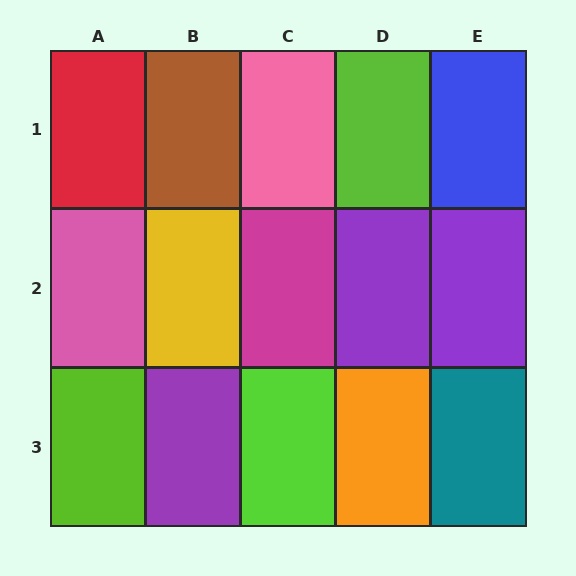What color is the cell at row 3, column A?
Lime.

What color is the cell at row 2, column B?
Yellow.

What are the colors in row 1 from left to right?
Red, brown, pink, lime, blue.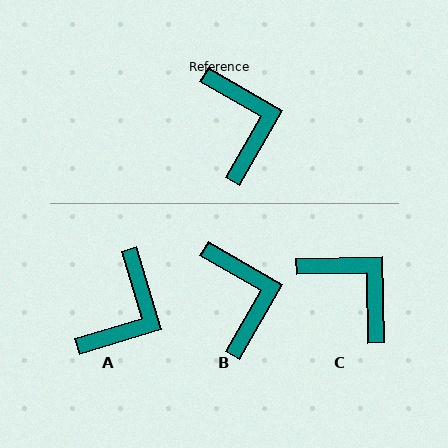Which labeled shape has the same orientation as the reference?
B.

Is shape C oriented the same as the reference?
No, it is off by about 32 degrees.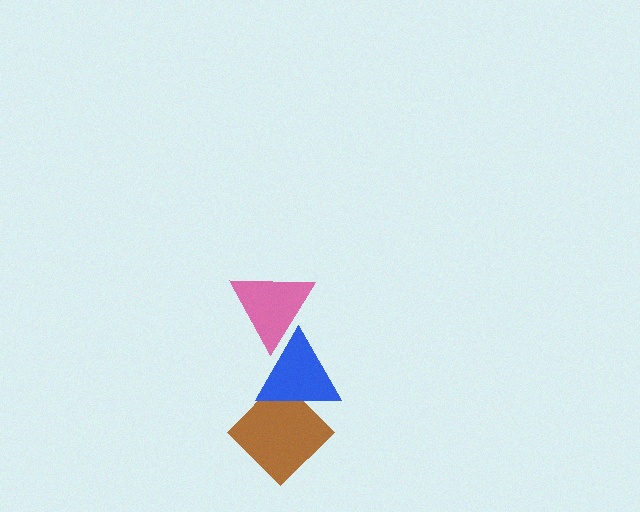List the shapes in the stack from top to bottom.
From top to bottom: the pink triangle, the blue triangle, the brown diamond.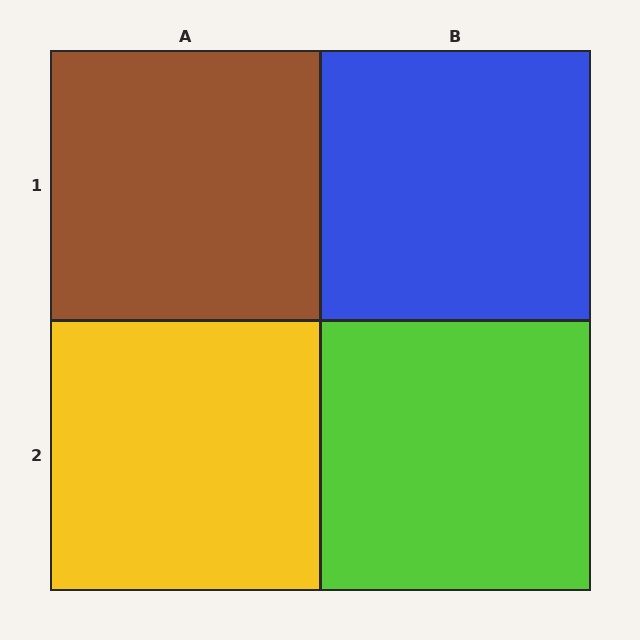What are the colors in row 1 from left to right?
Brown, blue.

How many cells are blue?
1 cell is blue.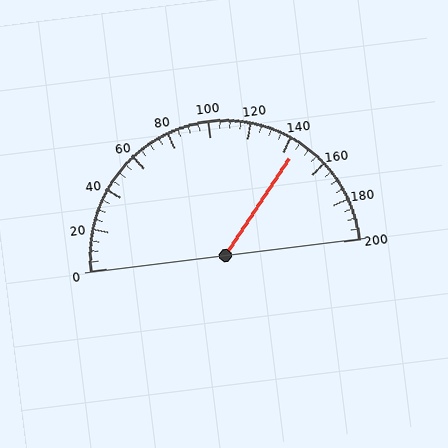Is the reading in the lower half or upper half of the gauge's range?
The reading is in the upper half of the range (0 to 200).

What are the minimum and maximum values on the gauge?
The gauge ranges from 0 to 200.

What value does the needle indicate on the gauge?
The needle indicates approximately 145.